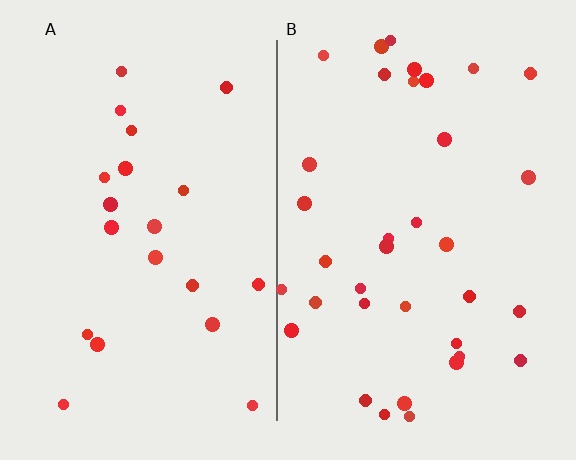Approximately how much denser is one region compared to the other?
Approximately 1.7× — region B over region A.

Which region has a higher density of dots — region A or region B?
B (the right).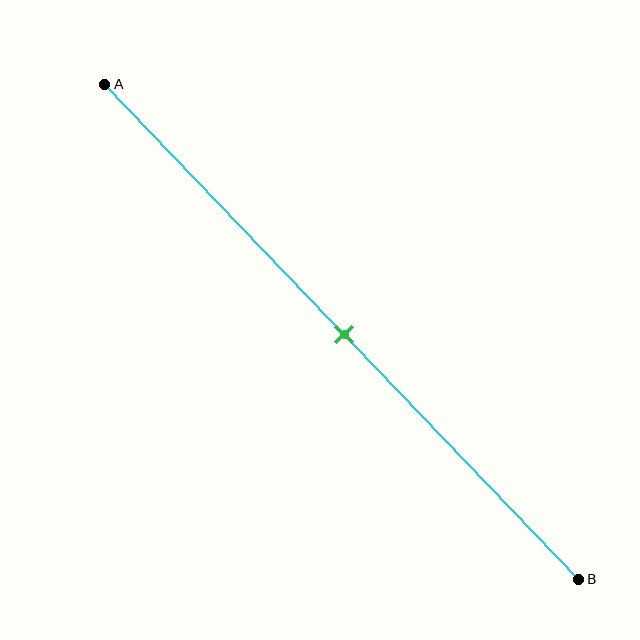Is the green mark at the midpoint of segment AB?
Yes, the mark is approximately at the midpoint.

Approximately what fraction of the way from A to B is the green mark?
The green mark is approximately 50% of the way from A to B.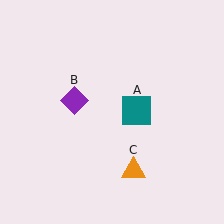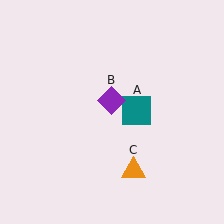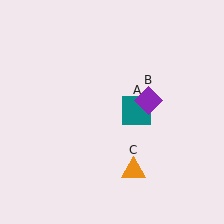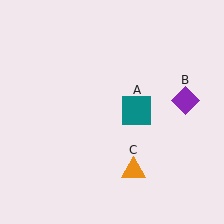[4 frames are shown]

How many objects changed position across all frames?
1 object changed position: purple diamond (object B).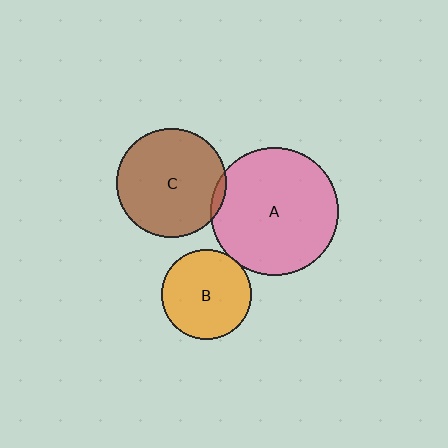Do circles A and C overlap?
Yes.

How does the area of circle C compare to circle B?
Approximately 1.5 times.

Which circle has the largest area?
Circle A (pink).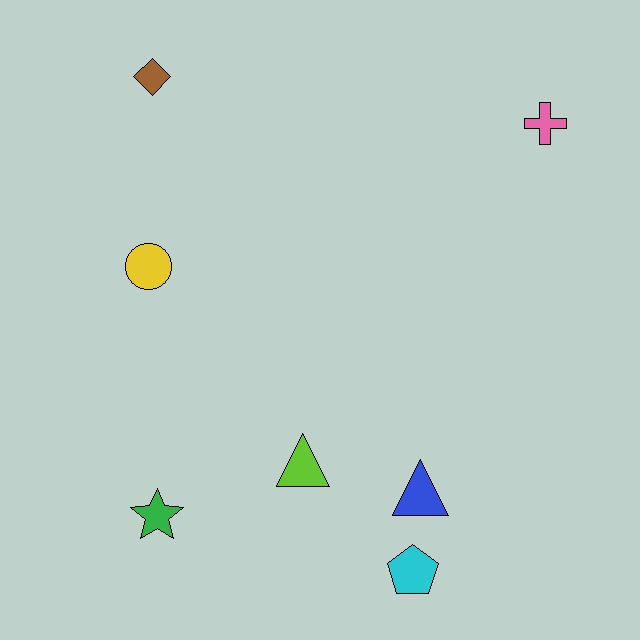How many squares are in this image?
There are no squares.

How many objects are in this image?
There are 7 objects.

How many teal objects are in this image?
There are no teal objects.